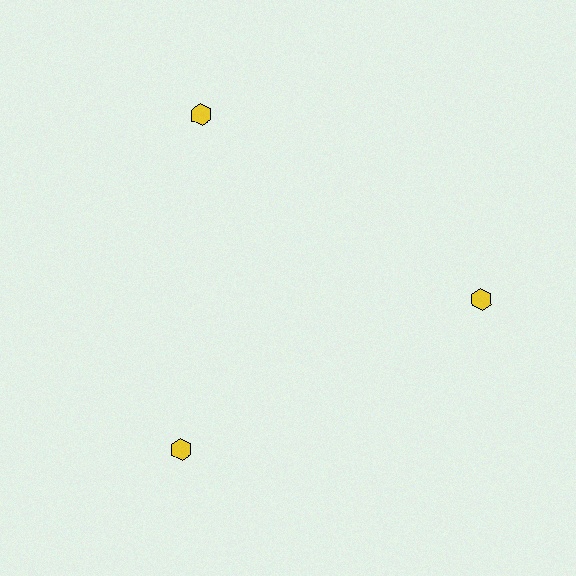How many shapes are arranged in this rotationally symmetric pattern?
There are 3 shapes, arranged in 3 groups of 1.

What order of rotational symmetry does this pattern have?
This pattern has 3-fold rotational symmetry.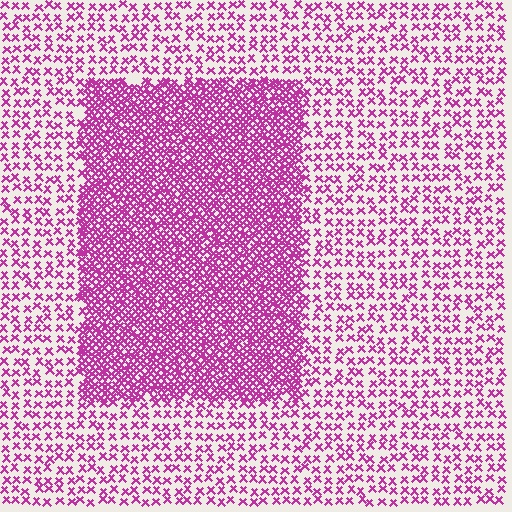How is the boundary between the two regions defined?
The boundary is defined by a change in element density (approximately 2.7x ratio). All elements are the same color, size, and shape.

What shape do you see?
I see a rectangle.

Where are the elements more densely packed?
The elements are more densely packed inside the rectangle boundary.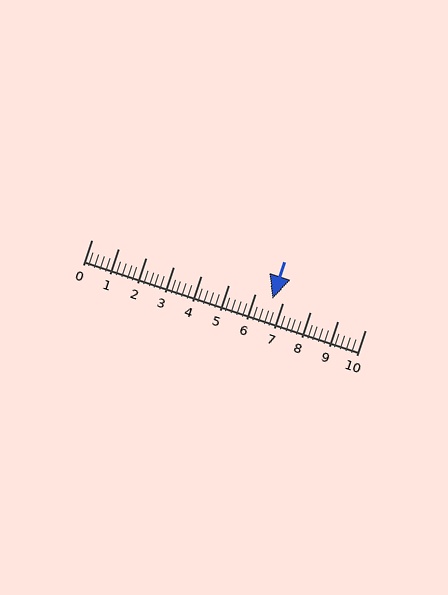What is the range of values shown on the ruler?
The ruler shows values from 0 to 10.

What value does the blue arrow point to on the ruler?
The blue arrow points to approximately 6.6.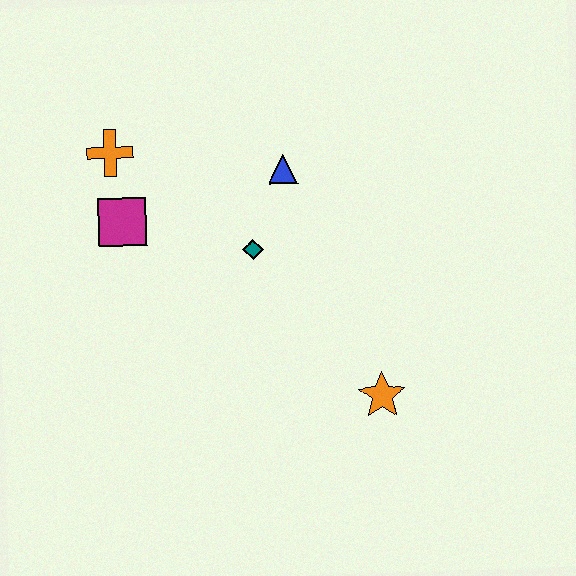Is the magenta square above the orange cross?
No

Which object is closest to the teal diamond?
The blue triangle is closest to the teal diamond.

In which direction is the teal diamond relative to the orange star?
The teal diamond is above the orange star.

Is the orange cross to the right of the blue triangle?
No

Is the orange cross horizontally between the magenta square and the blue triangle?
No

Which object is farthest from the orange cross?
The orange star is farthest from the orange cross.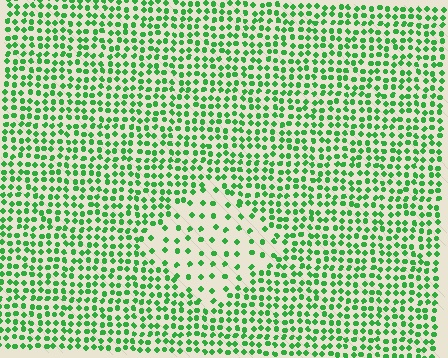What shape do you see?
I see a diamond.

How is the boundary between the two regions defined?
The boundary is defined by a change in element density (approximately 2.4x ratio). All elements are the same color, size, and shape.